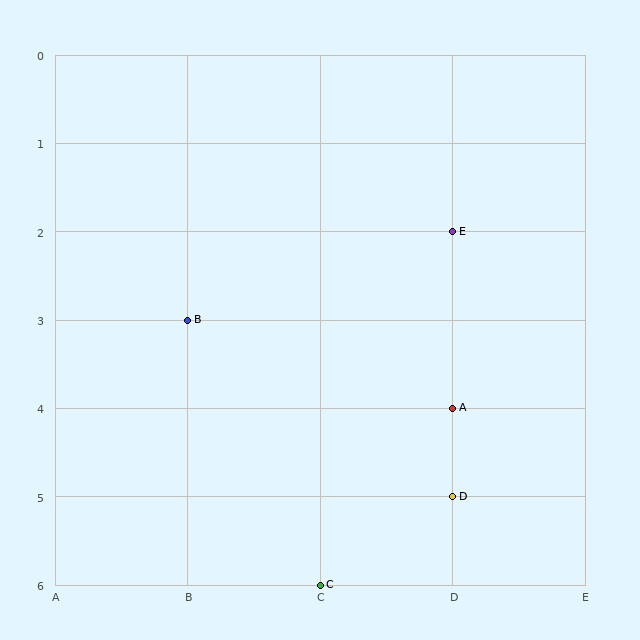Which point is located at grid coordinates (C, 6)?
Point C is at (C, 6).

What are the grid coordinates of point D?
Point D is at grid coordinates (D, 5).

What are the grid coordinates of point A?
Point A is at grid coordinates (D, 4).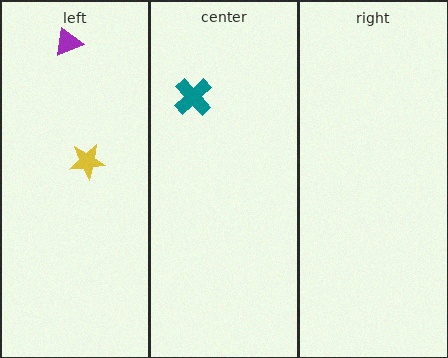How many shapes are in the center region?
1.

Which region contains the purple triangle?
The left region.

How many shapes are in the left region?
2.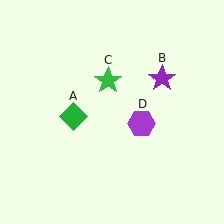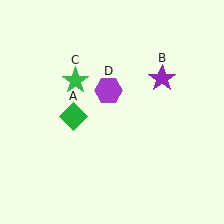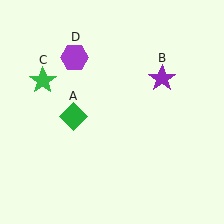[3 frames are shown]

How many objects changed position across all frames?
2 objects changed position: green star (object C), purple hexagon (object D).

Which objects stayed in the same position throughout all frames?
Green diamond (object A) and purple star (object B) remained stationary.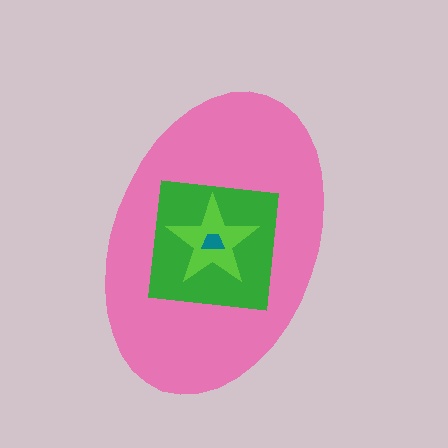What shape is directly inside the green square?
The lime star.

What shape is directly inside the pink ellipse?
The green square.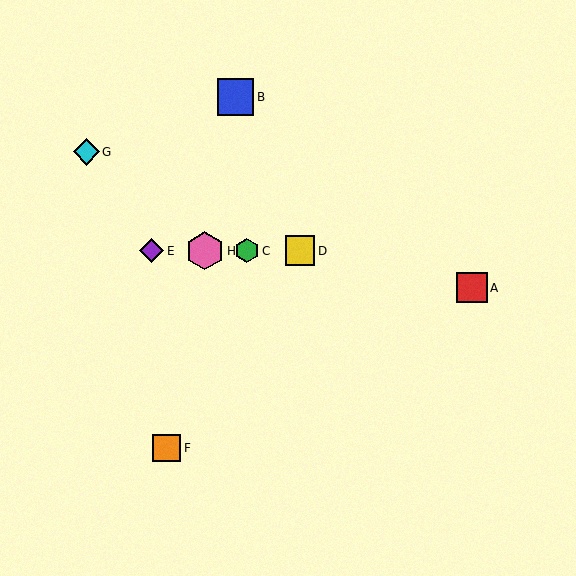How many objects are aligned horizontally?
4 objects (C, D, E, H) are aligned horizontally.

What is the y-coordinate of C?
Object C is at y≈251.